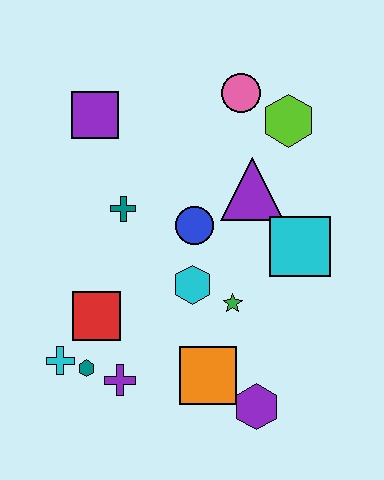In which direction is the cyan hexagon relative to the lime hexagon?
The cyan hexagon is below the lime hexagon.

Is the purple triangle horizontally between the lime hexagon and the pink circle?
Yes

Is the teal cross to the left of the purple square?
No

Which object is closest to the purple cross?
The teal hexagon is closest to the purple cross.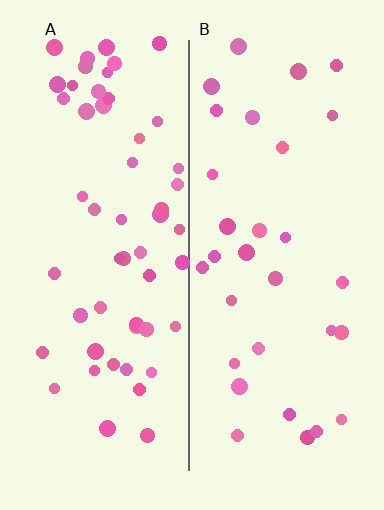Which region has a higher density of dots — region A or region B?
A (the left).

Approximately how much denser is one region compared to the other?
Approximately 1.8× — region A over region B.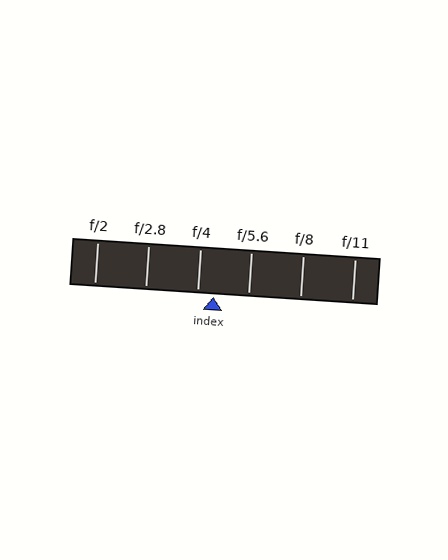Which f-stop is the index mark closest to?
The index mark is closest to f/4.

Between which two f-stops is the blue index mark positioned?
The index mark is between f/4 and f/5.6.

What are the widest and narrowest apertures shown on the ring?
The widest aperture shown is f/2 and the narrowest is f/11.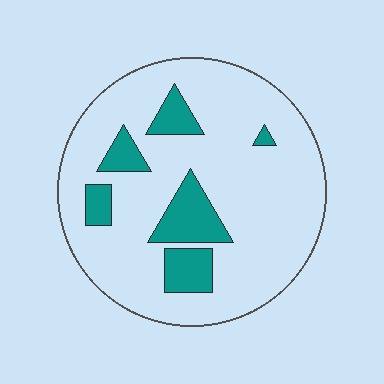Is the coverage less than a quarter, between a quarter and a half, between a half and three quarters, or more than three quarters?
Less than a quarter.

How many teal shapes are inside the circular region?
6.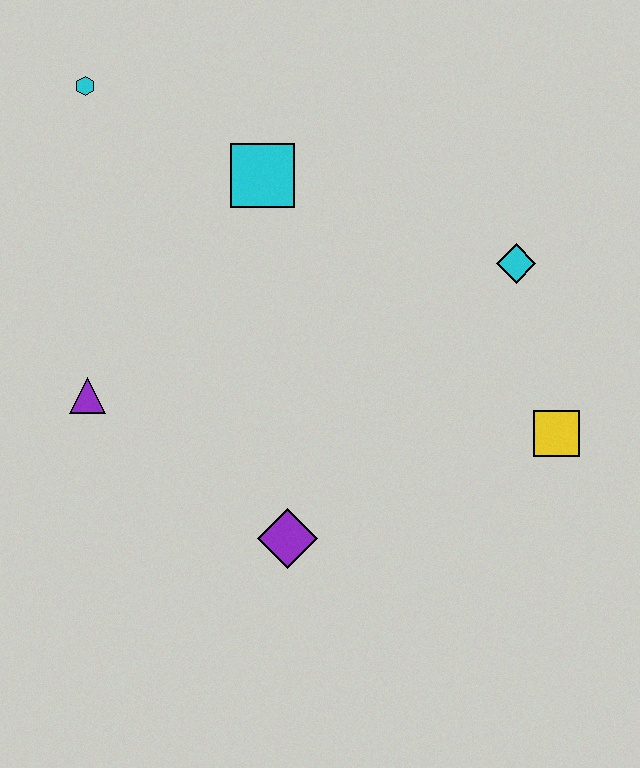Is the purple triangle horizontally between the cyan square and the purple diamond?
No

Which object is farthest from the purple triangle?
The yellow square is farthest from the purple triangle.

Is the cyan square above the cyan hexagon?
No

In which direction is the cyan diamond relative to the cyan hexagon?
The cyan diamond is to the right of the cyan hexagon.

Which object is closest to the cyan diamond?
The yellow square is closest to the cyan diamond.